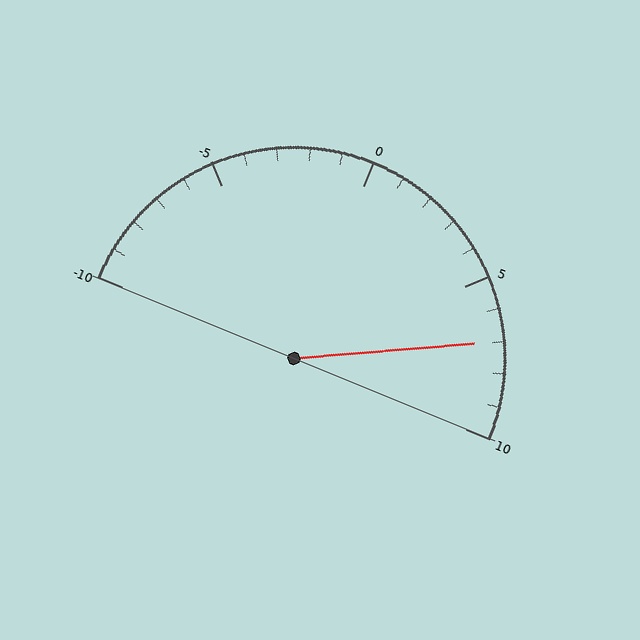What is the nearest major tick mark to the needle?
The nearest major tick mark is 5.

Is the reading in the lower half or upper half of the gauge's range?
The reading is in the upper half of the range (-10 to 10).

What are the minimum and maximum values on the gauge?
The gauge ranges from -10 to 10.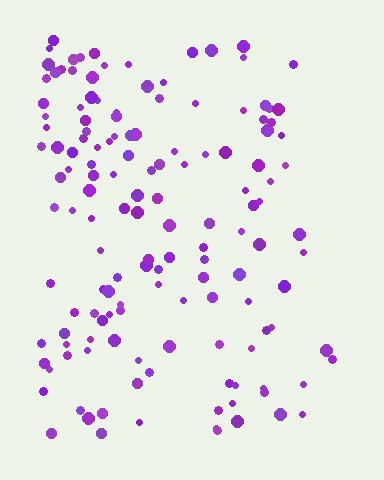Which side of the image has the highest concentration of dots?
The left.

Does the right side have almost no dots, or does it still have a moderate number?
Still a moderate number, just noticeably fewer than the left.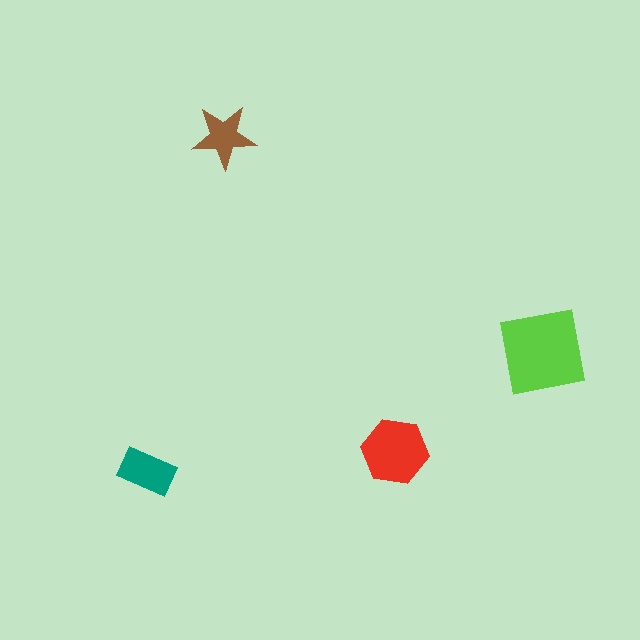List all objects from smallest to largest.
The brown star, the teal rectangle, the red hexagon, the lime square.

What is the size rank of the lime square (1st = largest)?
1st.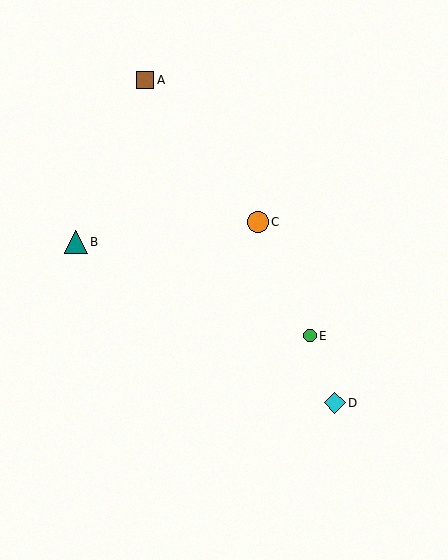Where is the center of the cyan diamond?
The center of the cyan diamond is at (335, 403).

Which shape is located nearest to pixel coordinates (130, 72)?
The brown square (labeled A) at (145, 80) is nearest to that location.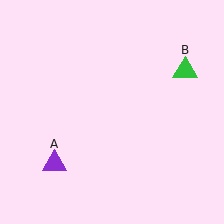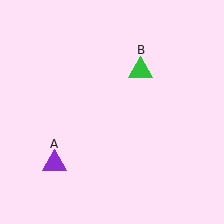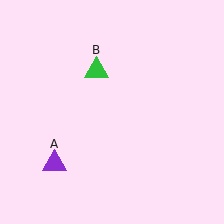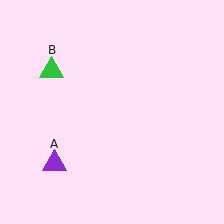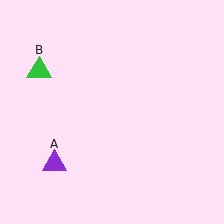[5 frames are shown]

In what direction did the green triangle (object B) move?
The green triangle (object B) moved left.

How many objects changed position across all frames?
1 object changed position: green triangle (object B).